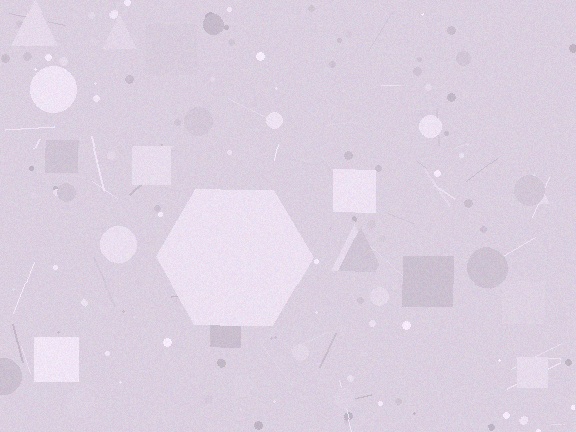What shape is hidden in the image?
A hexagon is hidden in the image.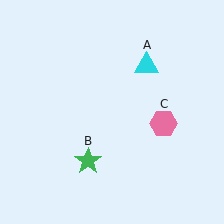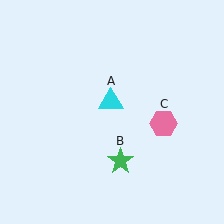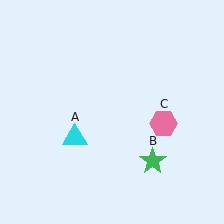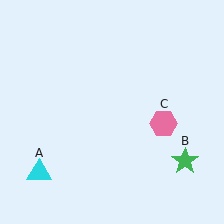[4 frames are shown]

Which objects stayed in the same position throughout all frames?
Pink hexagon (object C) remained stationary.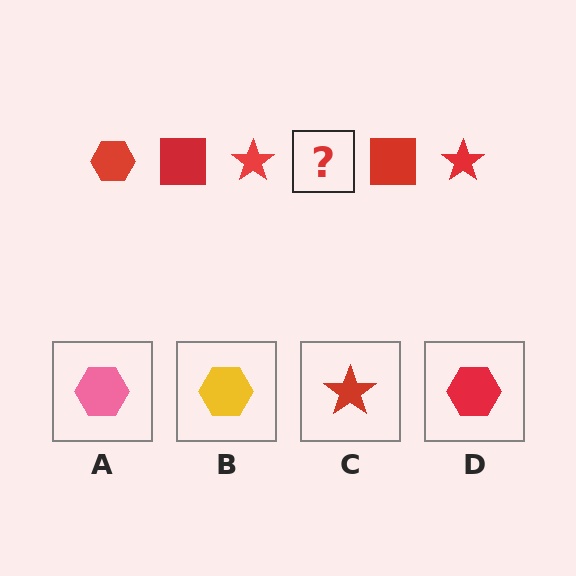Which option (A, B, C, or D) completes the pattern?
D.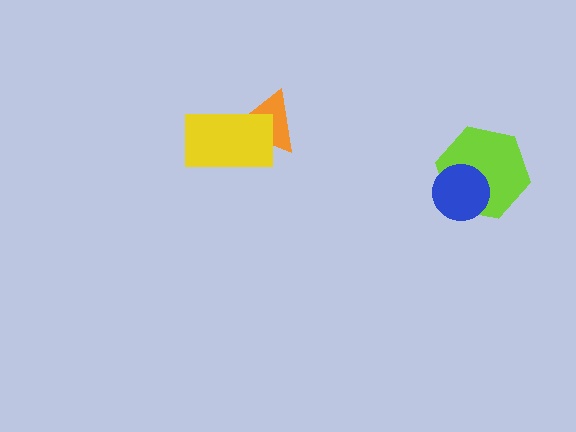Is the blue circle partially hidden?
No, no other shape covers it.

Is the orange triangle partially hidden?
Yes, it is partially covered by another shape.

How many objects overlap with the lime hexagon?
1 object overlaps with the lime hexagon.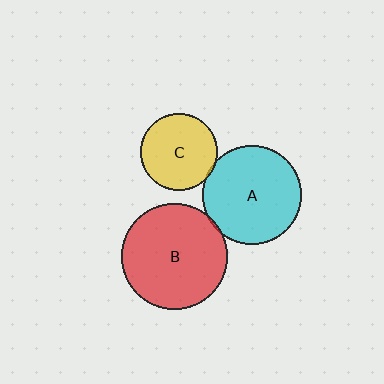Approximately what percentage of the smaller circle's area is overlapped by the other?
Approximately 5%.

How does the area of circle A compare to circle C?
Approximately 1.6 times.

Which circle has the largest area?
Circle B (red).